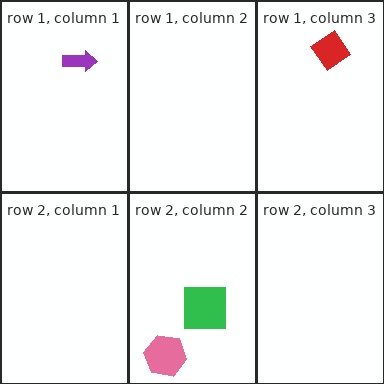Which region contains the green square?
The row 2, column 2 region.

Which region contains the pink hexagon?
The row 2, column 2 region.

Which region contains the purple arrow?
The row 1, column 1 region.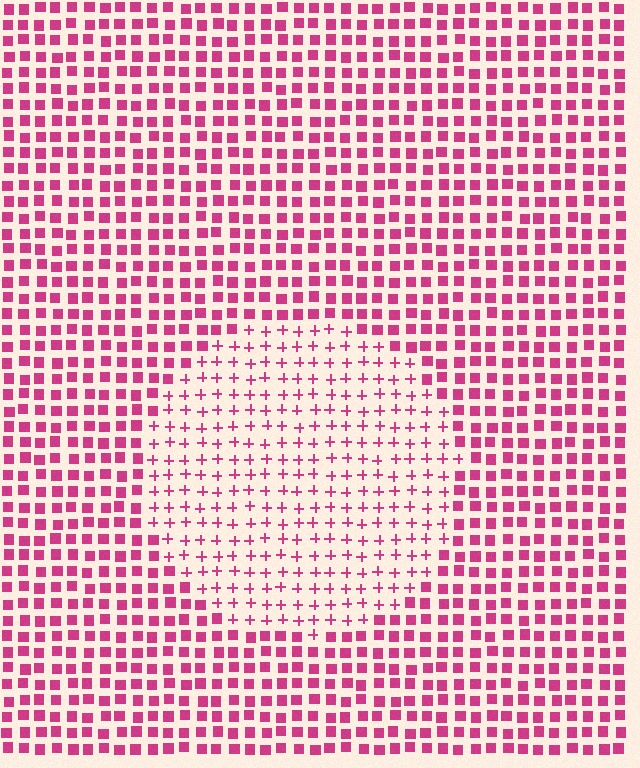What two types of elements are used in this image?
The image uses plus signs inside the circle region and squares outside it.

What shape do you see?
I see a circle.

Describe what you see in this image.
The image is filled with small magenta elements arranged in a uniform grid. A circle-shaped region contains plus signs, while the surrounding area contains squares. The boundary is defined purely by the change in element shape.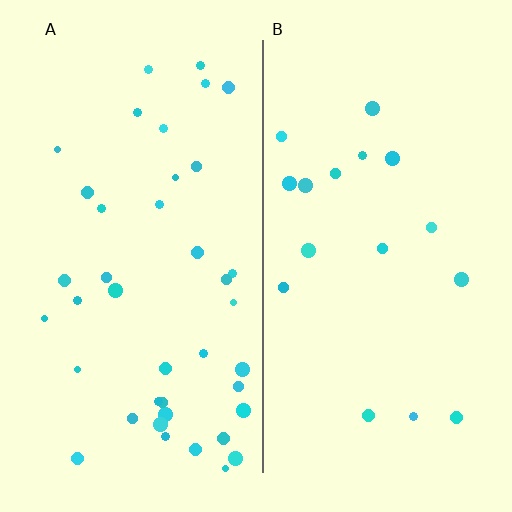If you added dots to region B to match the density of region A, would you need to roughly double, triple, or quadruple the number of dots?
Approximately double.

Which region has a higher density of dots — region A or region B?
A (the left).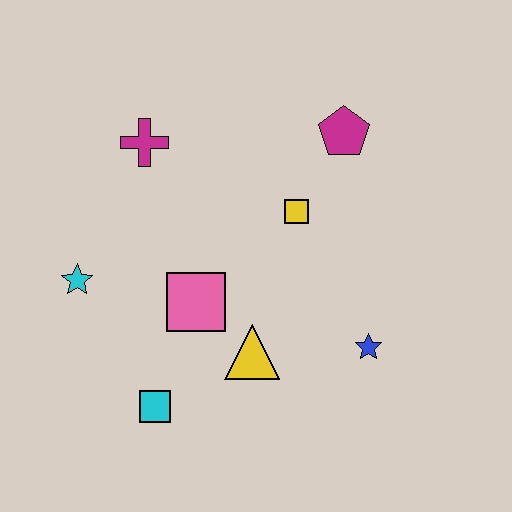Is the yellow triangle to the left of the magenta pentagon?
Yes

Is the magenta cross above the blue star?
Yes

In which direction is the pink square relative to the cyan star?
The pink square is to the right of the cyan star.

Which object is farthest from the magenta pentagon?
The cyan square is farthest from the magenta pentagon.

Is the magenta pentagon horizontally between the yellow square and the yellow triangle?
No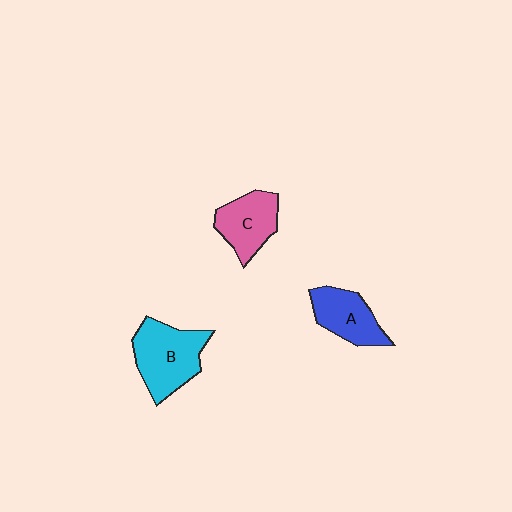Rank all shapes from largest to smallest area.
From largest to smallest: B (cyan), C (pink), A (blue).